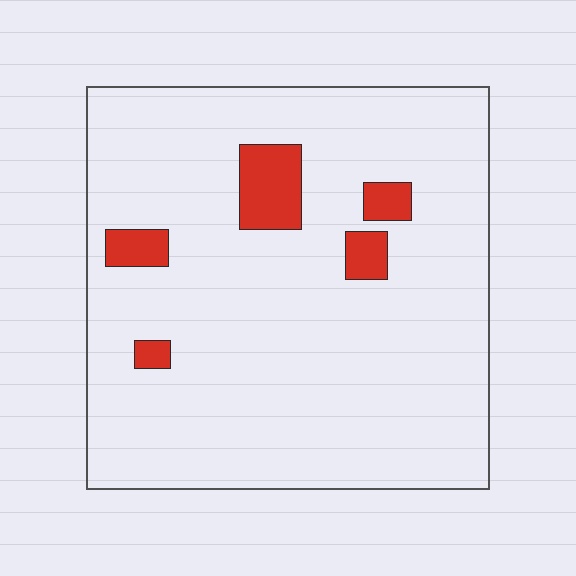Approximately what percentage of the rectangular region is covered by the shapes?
Approximately 10%.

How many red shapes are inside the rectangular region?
5.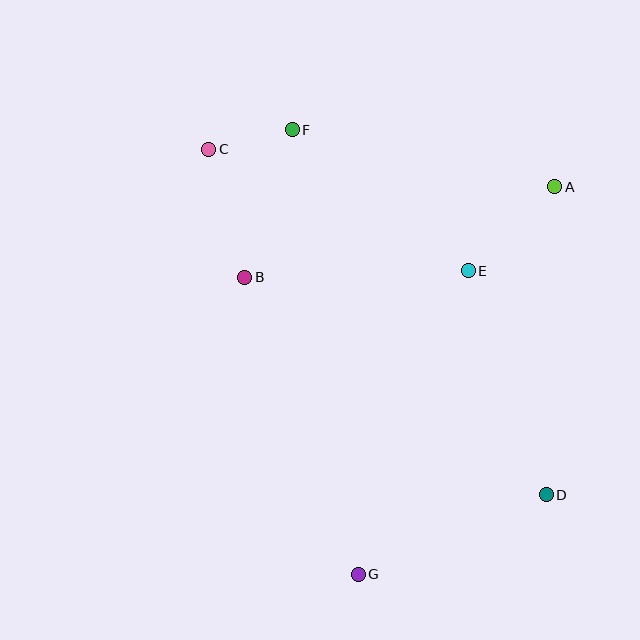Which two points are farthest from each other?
Points C and D are farthest from each other.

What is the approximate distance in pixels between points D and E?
The distance between D and E is approximately 237 pixels.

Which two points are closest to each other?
Points C and F are closest to each other.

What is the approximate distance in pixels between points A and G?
The distance between A and G is approximately 434 pixels.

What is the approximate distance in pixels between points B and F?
The distance between B and F is approximately 155 pixels.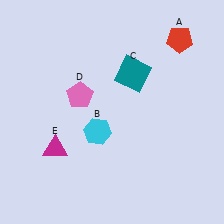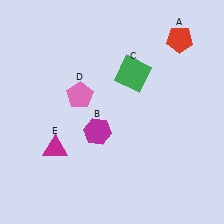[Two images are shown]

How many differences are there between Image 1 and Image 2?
There are 2 differences between the two images.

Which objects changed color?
B changed from cyan to magenta. C changed from teal to green.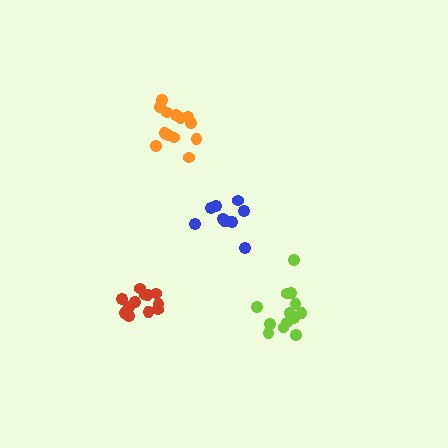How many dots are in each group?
Group 1: 14 dots, Group 2: 12 dots, Group 3: 13 dots, Group 4: 10 dots (49 total).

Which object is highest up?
The orange cluster is topmost.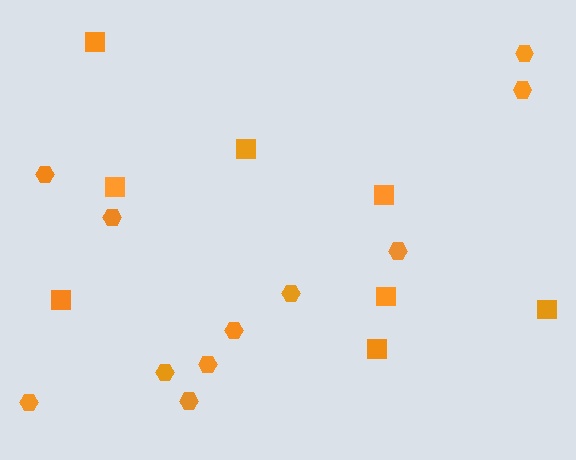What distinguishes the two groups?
There are 2 groups: one group of hexagons (11) and one group of squares (8).